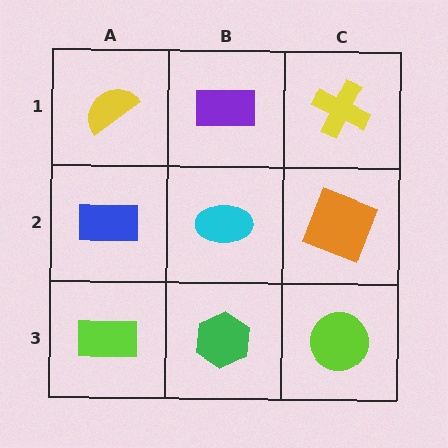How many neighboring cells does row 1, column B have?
3.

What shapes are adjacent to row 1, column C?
An orange square (row 2, column C), a purple rectangle (row 1, column B).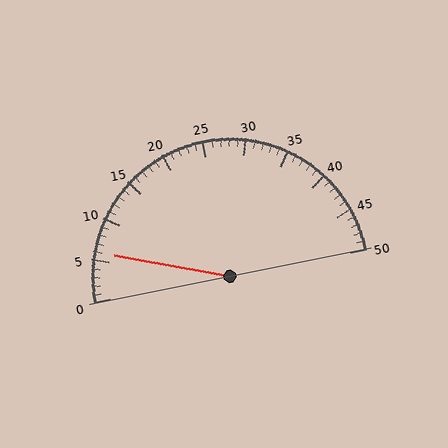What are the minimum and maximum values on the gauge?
The gauge ranges from 0 to 50.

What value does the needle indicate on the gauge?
The needle indicates approximately 6.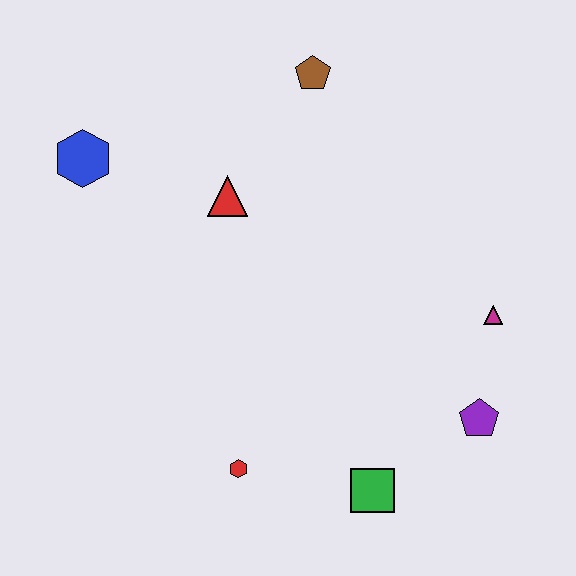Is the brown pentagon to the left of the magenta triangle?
Yes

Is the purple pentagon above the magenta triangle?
No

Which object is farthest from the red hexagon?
The brown pentagon is farthest from the red hexagon.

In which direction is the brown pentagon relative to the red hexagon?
The brown pentagon is above the red hexagon.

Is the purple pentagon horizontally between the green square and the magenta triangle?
Yes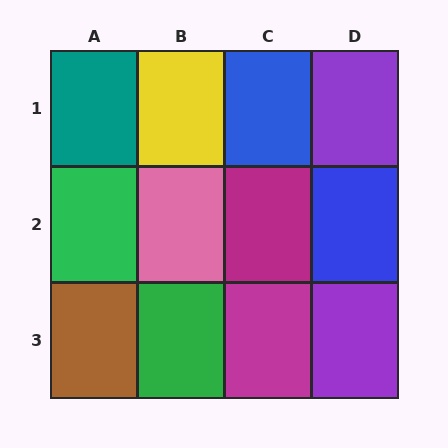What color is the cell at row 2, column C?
Magenta.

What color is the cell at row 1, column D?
Purple.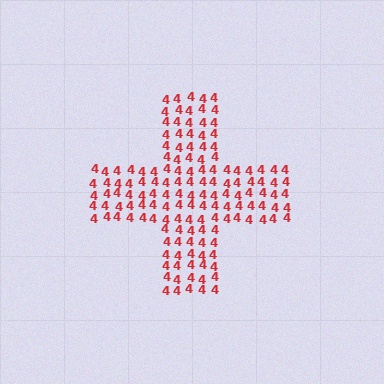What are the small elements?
The small elements are digit 4's.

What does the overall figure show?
The overall figure shows a cross.